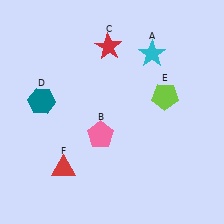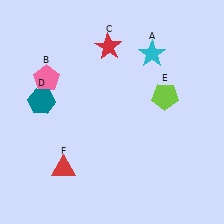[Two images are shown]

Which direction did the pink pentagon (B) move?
The pink pentagon (B) moved up.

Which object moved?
The pink pentagon (B) moved up.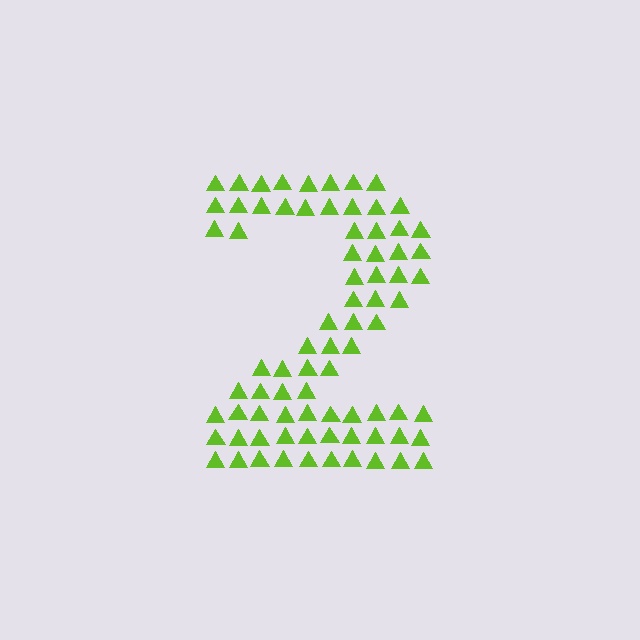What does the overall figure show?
The overall figure shows the digit 2.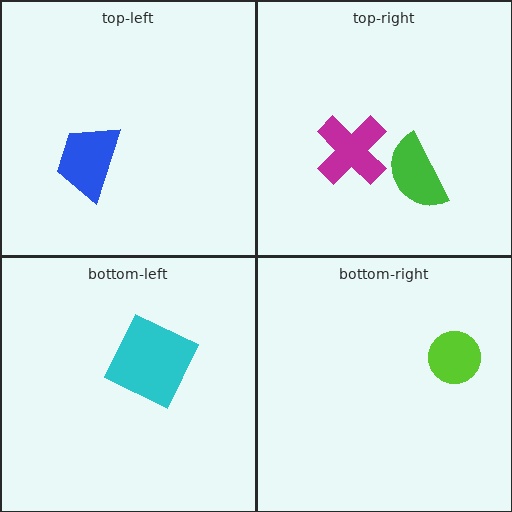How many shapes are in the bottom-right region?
1.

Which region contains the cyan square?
The bottom-left region.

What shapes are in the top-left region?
The blue trapezoid.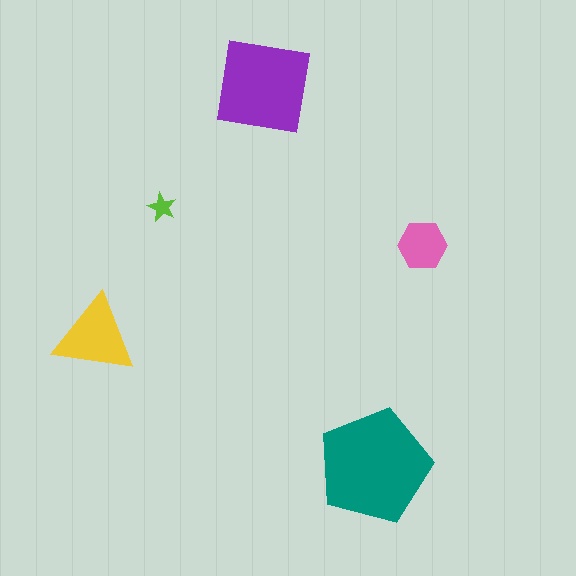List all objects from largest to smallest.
The teal pentagon, the purple square, the yellow triangle, the pink hexagon, the lime star.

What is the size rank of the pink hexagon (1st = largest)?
4th.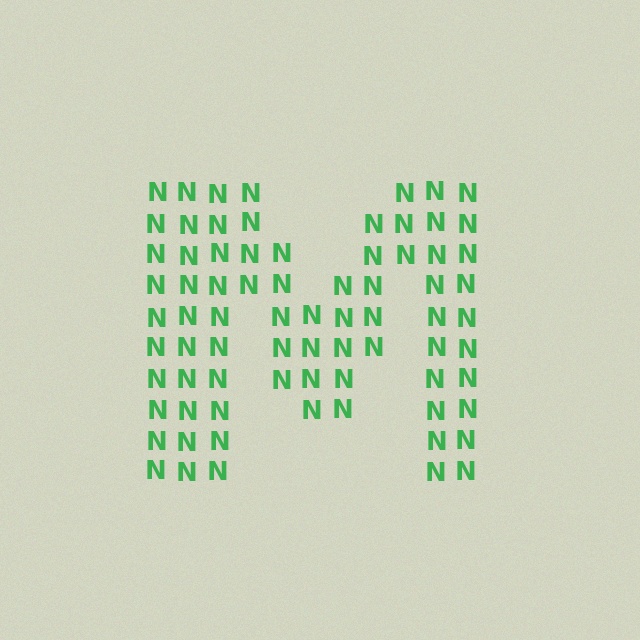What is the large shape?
The large shape is the letter M.